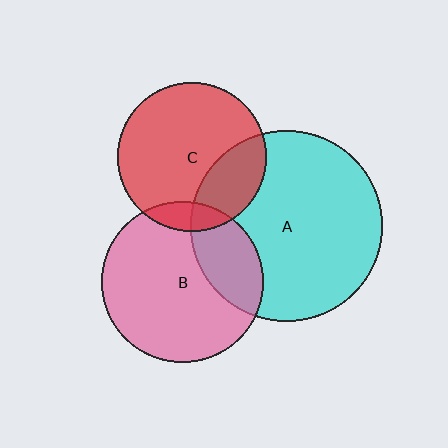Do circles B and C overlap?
Yes.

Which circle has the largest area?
Circle A (cyan).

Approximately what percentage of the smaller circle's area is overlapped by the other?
Approximately 10%.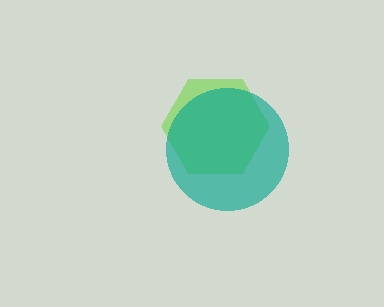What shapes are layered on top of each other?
The layered shapes are: a lime hexagon, a teal circle.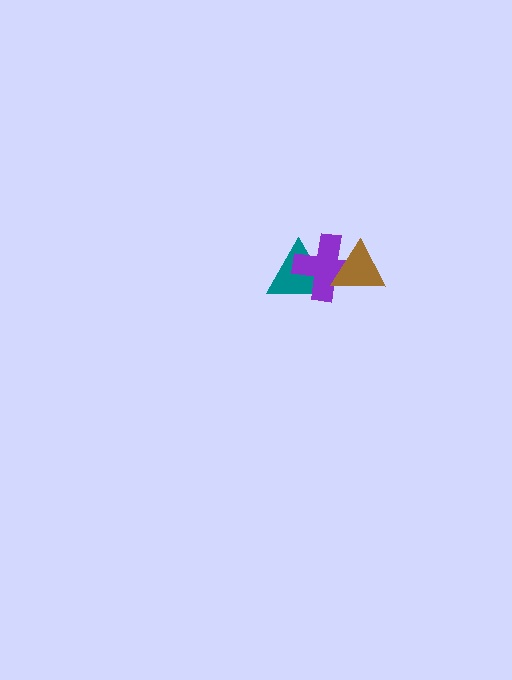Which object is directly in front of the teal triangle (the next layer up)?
The purple cross is directly in front of the teal triangle.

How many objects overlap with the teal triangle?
2 objects overlap with the teal triangle.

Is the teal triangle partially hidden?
Yes, it is partially covered by another shape.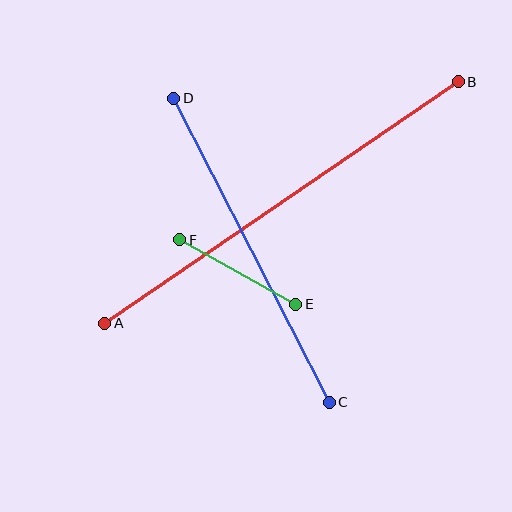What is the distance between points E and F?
The distance is approximately 133 pixels.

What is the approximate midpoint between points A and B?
The midpoint is at approximately (282, 202) pixels.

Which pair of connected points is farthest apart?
Points A and B are farthest apart.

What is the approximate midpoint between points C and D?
The midpoint is at approximately (252, 250) pixels.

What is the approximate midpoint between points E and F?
The midpoint is at approximately (238, 272) pixels.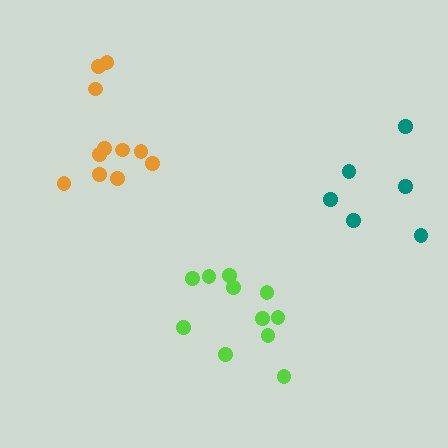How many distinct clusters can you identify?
There are 3 distinct clusters.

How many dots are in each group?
Group 1: 11 dots, Group 2: 11 dots, Group 3: 6 dots (28 total).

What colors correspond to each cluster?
The clusters are colored: lime, orange, teal.